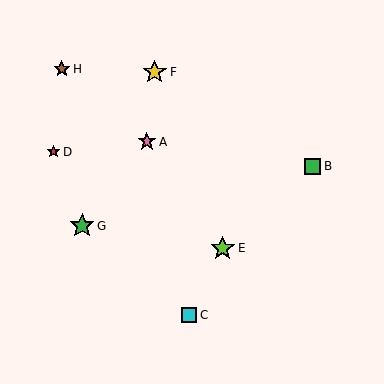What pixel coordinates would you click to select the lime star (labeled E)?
Click at (223, 248) to select the lime star E.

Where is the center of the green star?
The center of the green star is at (82, 226).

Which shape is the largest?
The lime star (labeled E) is the largest.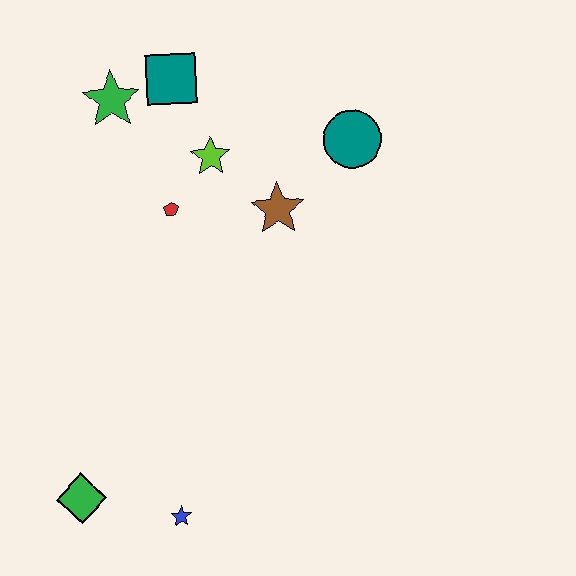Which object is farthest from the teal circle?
The green diamond is farthest from the teal circle.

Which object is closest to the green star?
The teal square is closest to the green star.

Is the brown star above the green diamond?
Yes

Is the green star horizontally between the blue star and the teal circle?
No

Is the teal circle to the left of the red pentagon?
No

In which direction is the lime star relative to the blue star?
The lime star is above the blue star.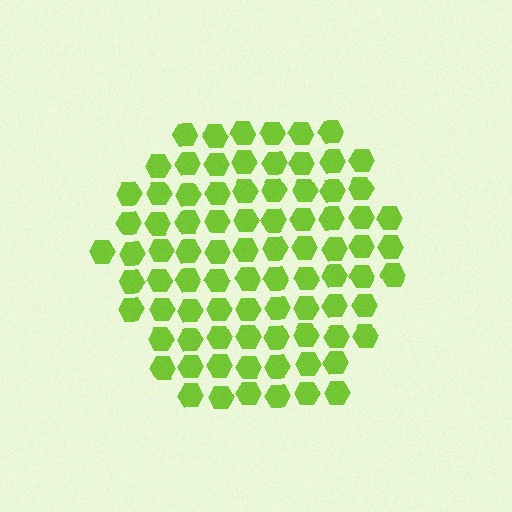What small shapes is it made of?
It is made of small hexagons.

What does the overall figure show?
The overall figure shows a hexagon.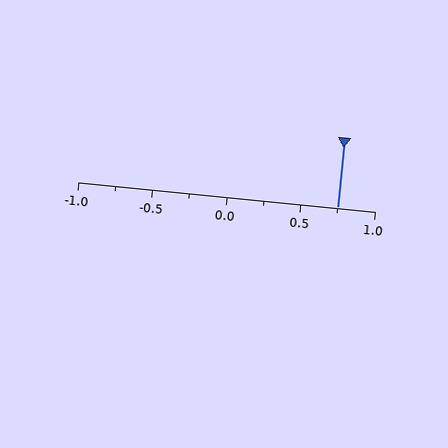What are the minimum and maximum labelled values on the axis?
The axis runs from -1.0 to 1.0.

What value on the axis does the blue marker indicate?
The marker indicates approximately 0.75.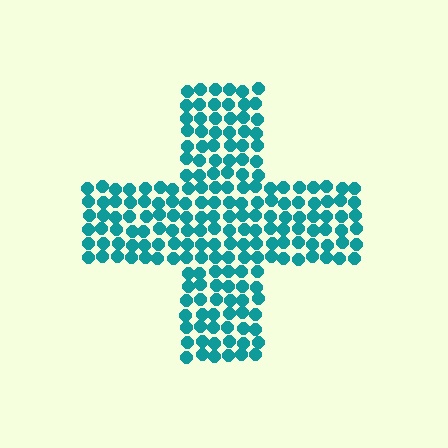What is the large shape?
The large shape is a cross.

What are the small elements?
The small elements are circles.